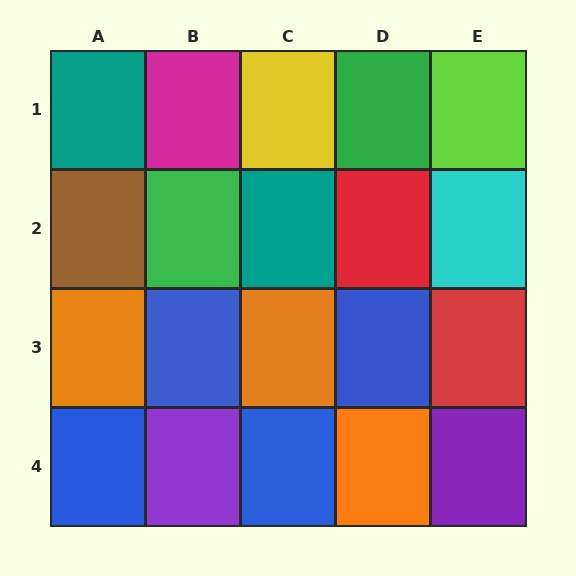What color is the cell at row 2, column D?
Red.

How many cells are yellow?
1 cell is yellow.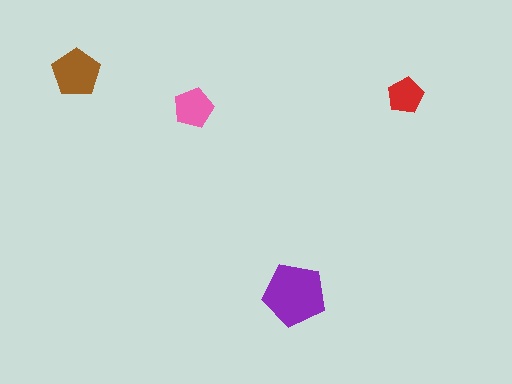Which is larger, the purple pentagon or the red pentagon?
The purple one.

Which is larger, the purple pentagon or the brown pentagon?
The purple one.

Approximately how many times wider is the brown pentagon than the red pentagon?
About 1.5 times wider.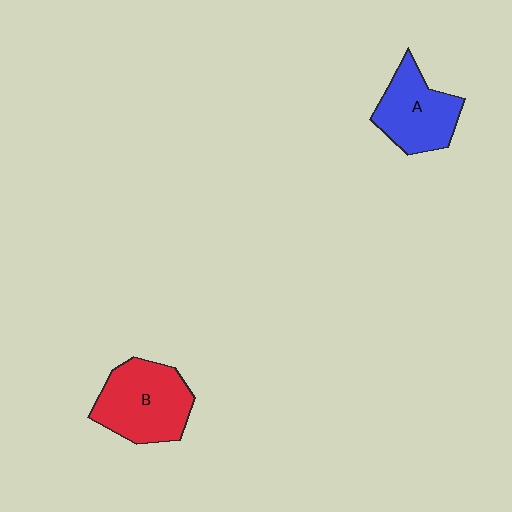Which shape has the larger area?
Shape B (red).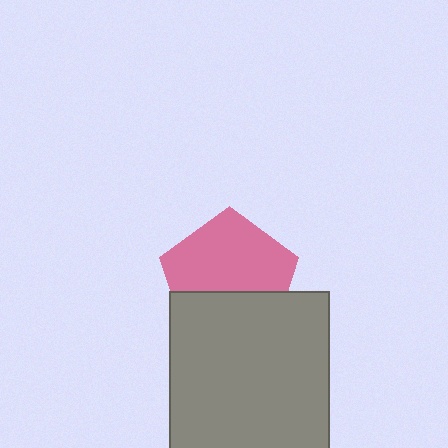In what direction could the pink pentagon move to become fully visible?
The pink pentagon could move up. That would shift it out from behind the gray square entirely.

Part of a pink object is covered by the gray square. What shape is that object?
It is a pentagon.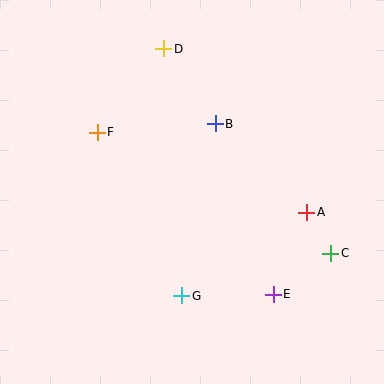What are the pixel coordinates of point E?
Point E is at (273, 294).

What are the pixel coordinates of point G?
Point G is at (182, 296).